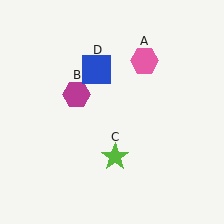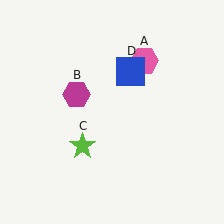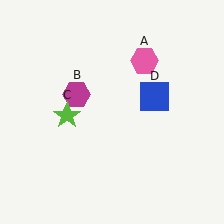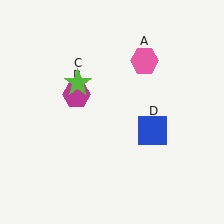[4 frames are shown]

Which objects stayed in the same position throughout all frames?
Pink hexagon (object A) and magenta hexagon (object B) remained stationary.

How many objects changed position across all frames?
2 objects changed position: lime star (object C), blue square (object D).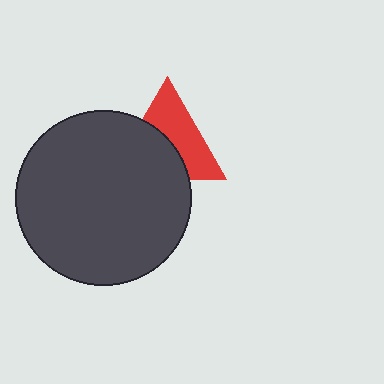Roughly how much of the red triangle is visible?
About half of it is visible (roughly 52%).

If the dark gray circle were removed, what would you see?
You would see the complete red triangle.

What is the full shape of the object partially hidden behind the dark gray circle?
The partially hidden object is a red triangle.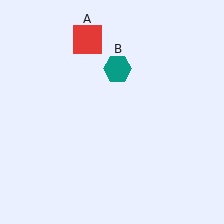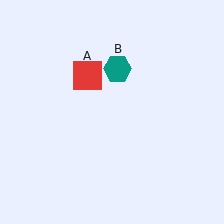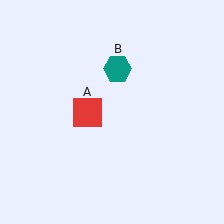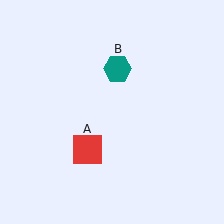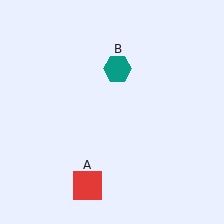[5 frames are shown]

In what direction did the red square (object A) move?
The red square (object A) moved down.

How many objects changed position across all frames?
1 object changed position: red square (object A).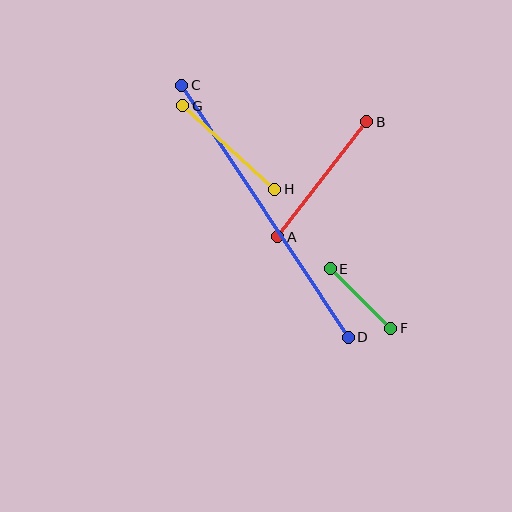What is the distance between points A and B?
The distance is approximately 145 pixels.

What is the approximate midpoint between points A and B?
The midpoint is at approximately (322, 179) pixels.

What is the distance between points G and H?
The distance is approximately 124 pixels.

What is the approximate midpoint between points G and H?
The midpoint is at approximately (229, 147) pixels.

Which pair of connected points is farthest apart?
Points C and D are farthest apart.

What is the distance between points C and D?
The distance is approximately 302 pixels.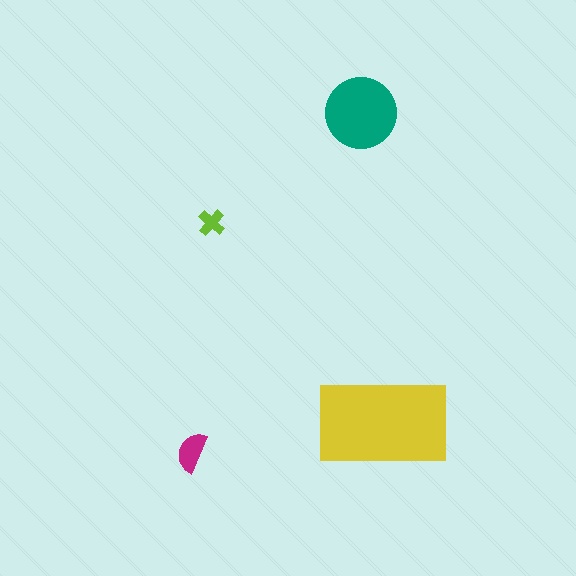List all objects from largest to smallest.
The yellow rectangle, the teal circle, the magenta semicircle, the lime cross.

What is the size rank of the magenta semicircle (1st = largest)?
3rd.